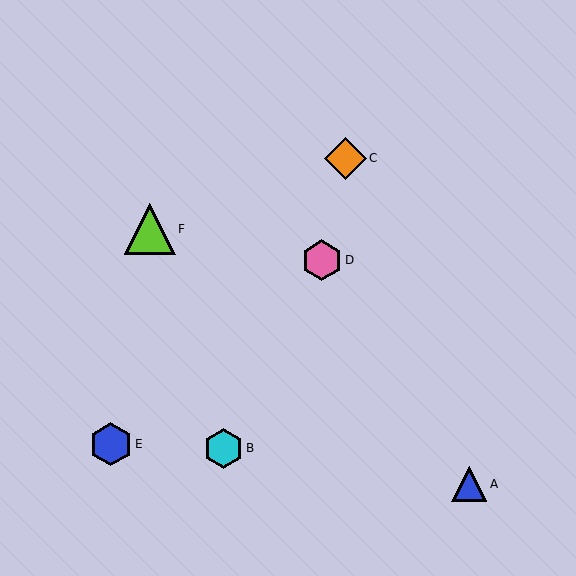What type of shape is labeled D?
Shape D is a pink hexagon.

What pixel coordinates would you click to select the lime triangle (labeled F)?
Click at (150, 229) to select the lime triangle F.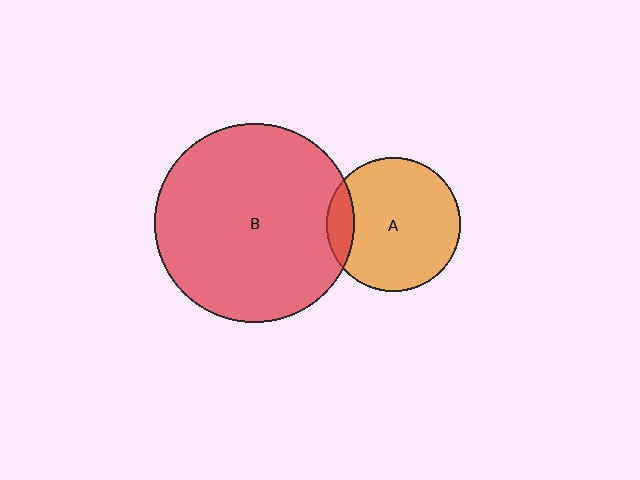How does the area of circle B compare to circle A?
Approximately 2.2 times.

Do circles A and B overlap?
Yes.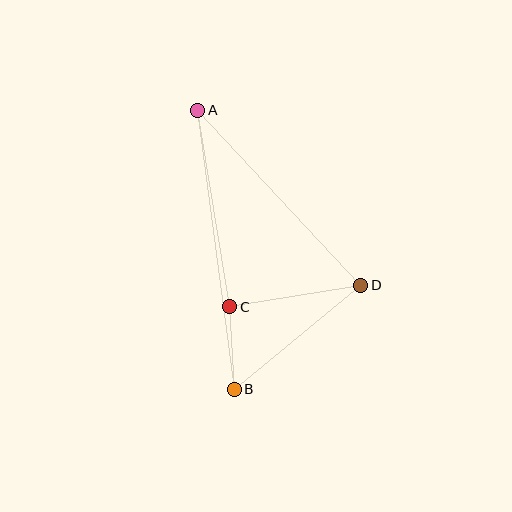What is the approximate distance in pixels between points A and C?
The distance between A and C is approximately 199 pixels.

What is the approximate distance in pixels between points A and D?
The distance between A and D is approximately 239 pixels.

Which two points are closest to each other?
Points B and C are closest to each other.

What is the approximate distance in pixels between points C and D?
The distance between C and D is approximately 133 pixels.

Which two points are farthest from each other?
Points A and B are farthest from each other.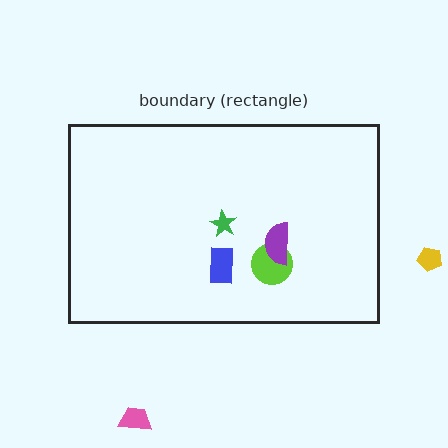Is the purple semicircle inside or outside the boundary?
Inside.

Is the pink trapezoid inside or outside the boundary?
Outside.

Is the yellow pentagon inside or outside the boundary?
Outside.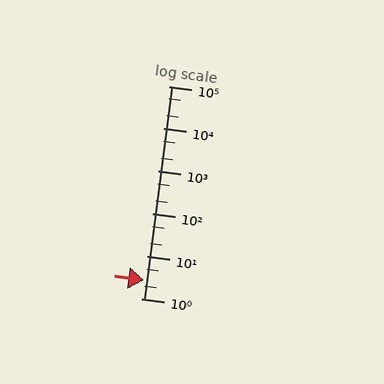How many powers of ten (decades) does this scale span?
The scale spans 5 decades, from 1 to 100000.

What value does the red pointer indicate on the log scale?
The pointer indicates approximately 2.7.